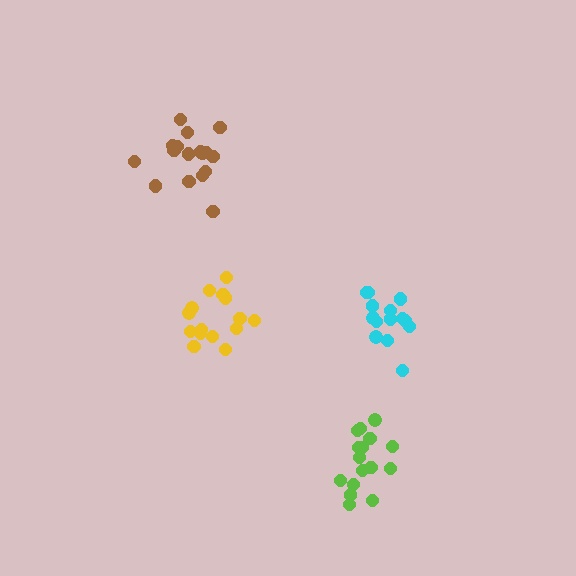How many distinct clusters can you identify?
There are 4 distinct clusters.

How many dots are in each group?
Group 1: 17 dots, Group 2: 15 dots, Group 3: 16 dots, Group 4: 14 dots (62 total).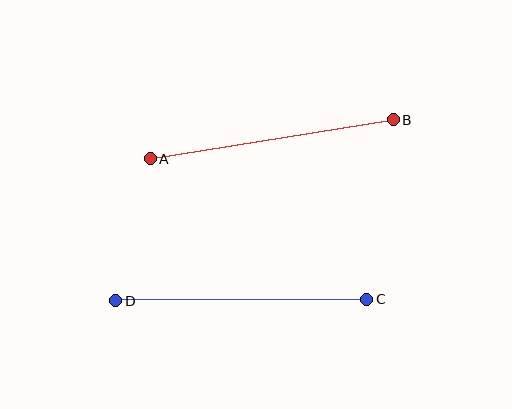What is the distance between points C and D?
The distance is approximately 251 pixels.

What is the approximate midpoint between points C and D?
The midpoint is at approximately (241, 300) pixels.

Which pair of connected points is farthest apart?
Points C and D are farthest apart.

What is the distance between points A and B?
The distance is approximately 246 pixels.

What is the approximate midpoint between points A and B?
The midpoint is at approximately (272, 139) pixels.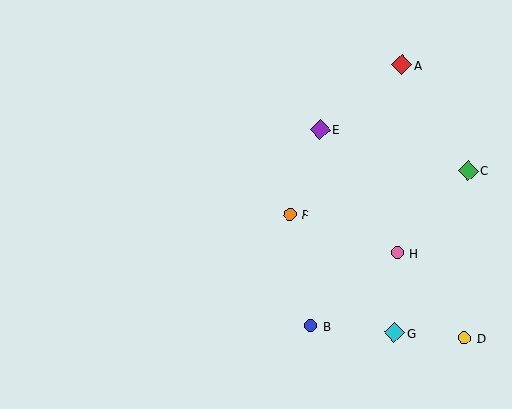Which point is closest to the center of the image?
Point F at (290, 214) is closest to the center.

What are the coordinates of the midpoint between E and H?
The midpoint between E and H is at (359, 191).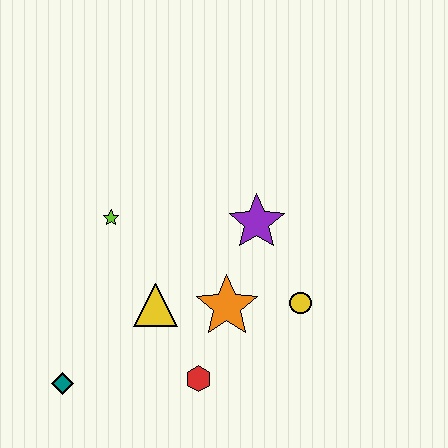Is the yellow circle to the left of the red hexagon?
No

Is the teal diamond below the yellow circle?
Yes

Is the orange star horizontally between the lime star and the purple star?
Yes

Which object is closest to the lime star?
The yellow triangle is closest to the lime star.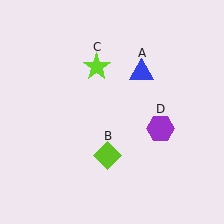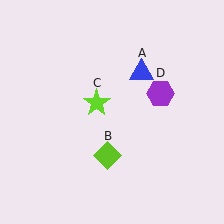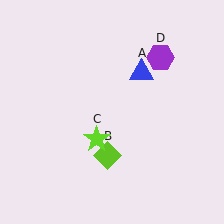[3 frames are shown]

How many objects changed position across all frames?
2 objects changed position: lime star (object C), purple hexagon (object D).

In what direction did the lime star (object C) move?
The lime star (object C) moved down.